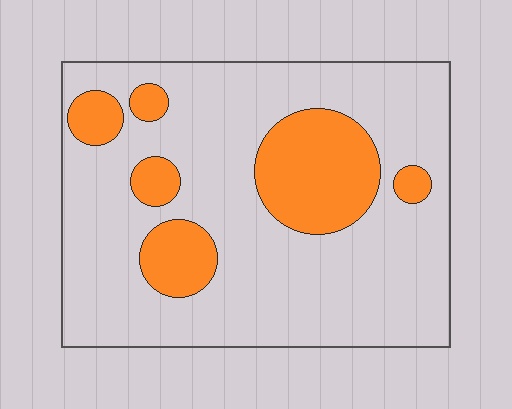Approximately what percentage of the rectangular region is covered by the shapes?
Approximately 20%.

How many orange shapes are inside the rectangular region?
6.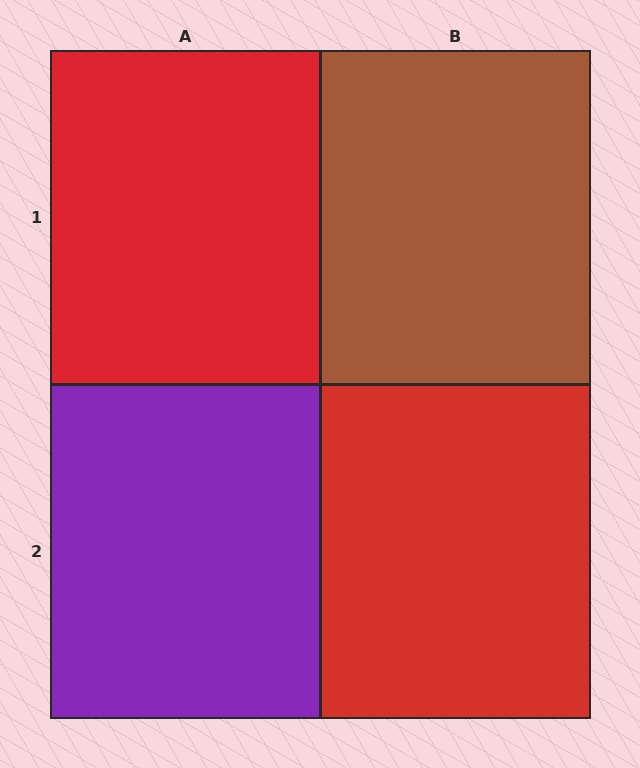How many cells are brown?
1 cell is brown.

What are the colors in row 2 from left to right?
Purple, red.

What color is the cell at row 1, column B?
Brown.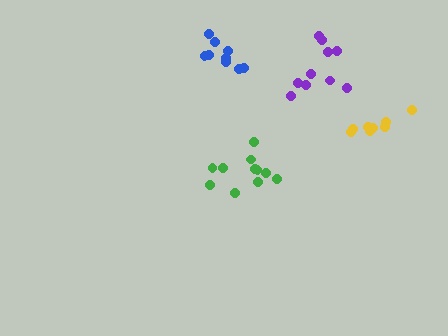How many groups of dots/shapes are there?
There are 4 groups.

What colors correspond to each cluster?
The clusters are colored: purple, green, blue, yellow.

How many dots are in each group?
Group 1: 10 dots, Group 2: 11 dots, Group 3: 9 dots, Group 4: 9 dots (39 total).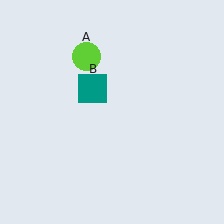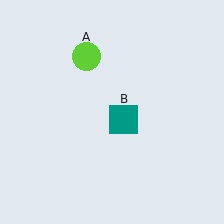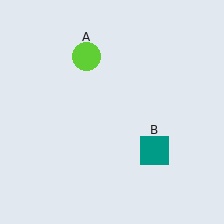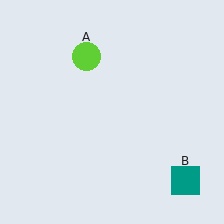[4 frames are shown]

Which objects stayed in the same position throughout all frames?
Lime circle (object A) remained stationary.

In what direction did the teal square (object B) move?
The teal square (object B) moved down and to the right.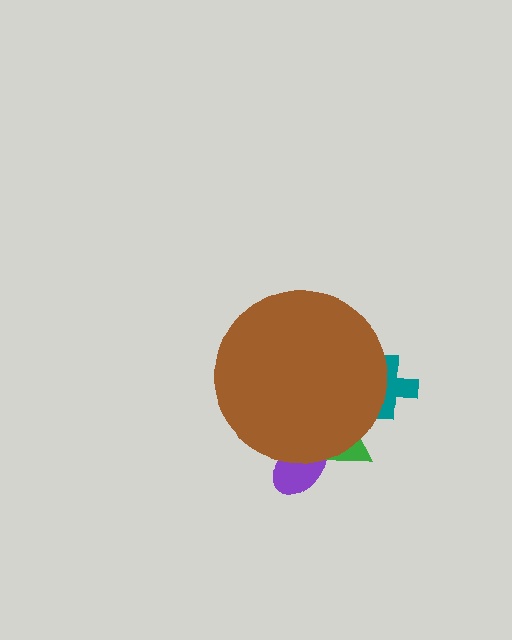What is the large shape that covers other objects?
A brown circle.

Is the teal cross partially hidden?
Yes, the teal cross is partially hidden behind the brown circle.